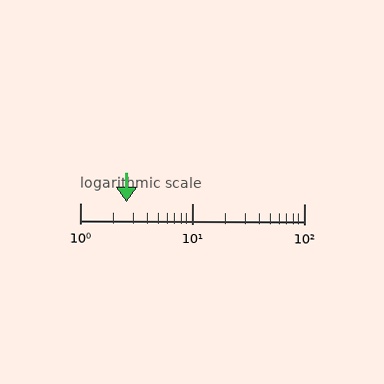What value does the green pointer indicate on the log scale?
The pointer indicates approximately 2.6.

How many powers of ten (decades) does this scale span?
The scale spans 2 decades, from 1 to 100.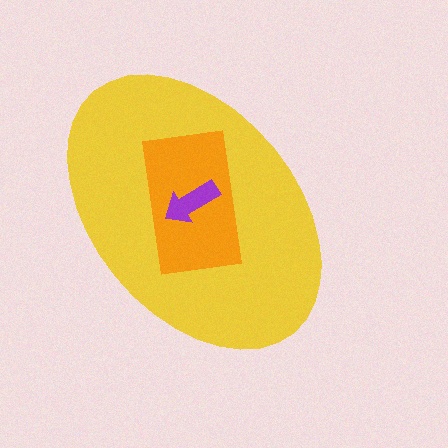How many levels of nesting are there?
3.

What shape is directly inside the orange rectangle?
The purple arrow.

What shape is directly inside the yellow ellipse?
The orange rectangle.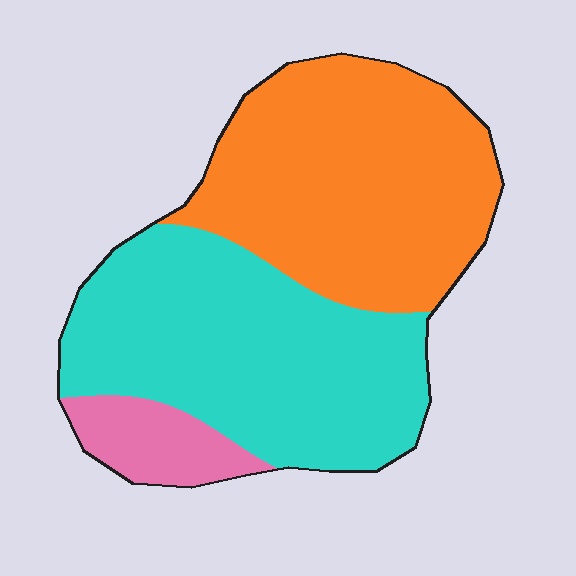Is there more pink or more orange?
Orange.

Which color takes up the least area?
Pink, at roughly 10%.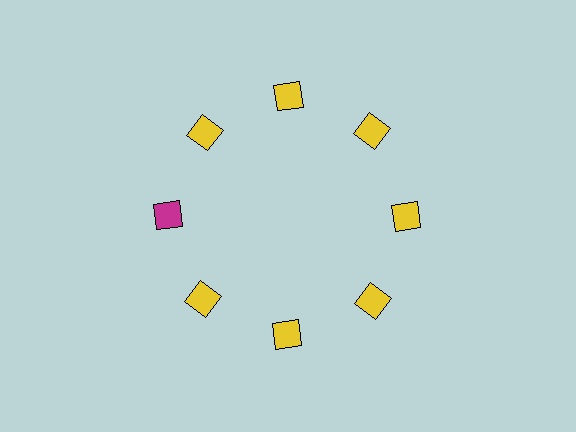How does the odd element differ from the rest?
It has a different color: magenta instead of yellow.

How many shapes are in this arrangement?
There are 8 shapes arranged in a ring pattern.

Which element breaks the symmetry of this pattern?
The magenta diamond at roughly the 9 o'clock position breaks the symmetry. All other shapes are yellow diamonds.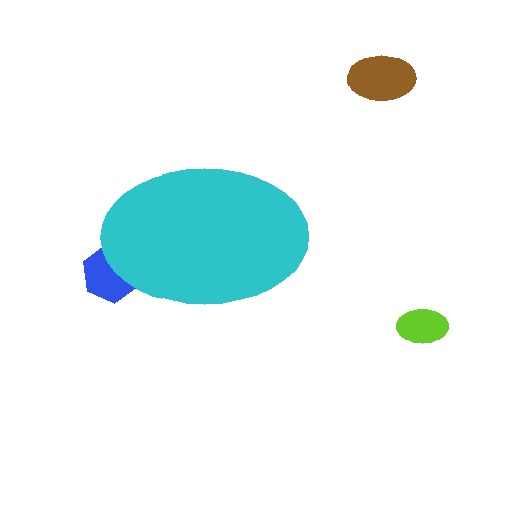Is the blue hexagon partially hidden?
Yes, the blue hexagon is partially hidden behind the cyan ellipse.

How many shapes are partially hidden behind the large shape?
1 shape is partially hidden.